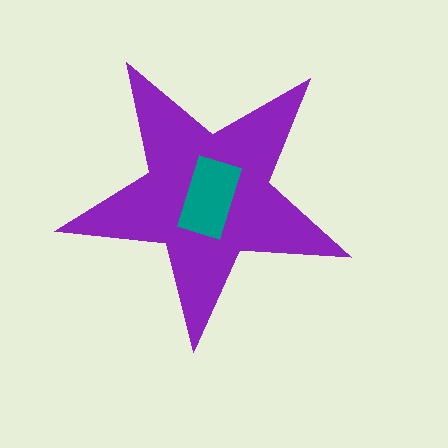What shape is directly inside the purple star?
The teal rectangle.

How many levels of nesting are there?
2.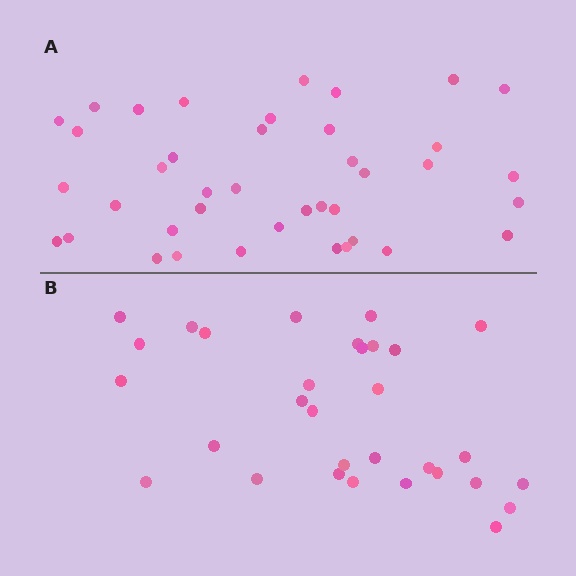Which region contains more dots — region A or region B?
Region A (the top region) has more dots.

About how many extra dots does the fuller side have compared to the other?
Region A has roughly 8 or so more dots than region B.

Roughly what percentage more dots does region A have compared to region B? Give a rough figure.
About 30% more.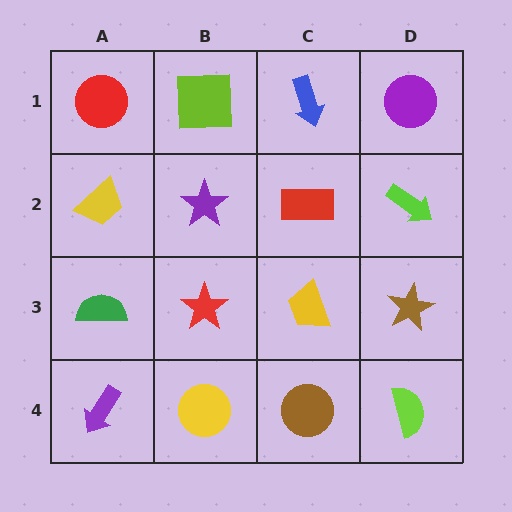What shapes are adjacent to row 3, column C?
A red rectangle (row 2, column C), a brown circle (row 4, column C), a red star (row 3, column B), a brown star (row 3, column D).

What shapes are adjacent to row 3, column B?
A purple star (row 2, column B), a yellow circle (row 4, column B), a green semicircle (row 3, column A), a yellow trapezoid (row 3, column C).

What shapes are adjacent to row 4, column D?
A brown star (row 3, column D), a brown circle (row 4, column C).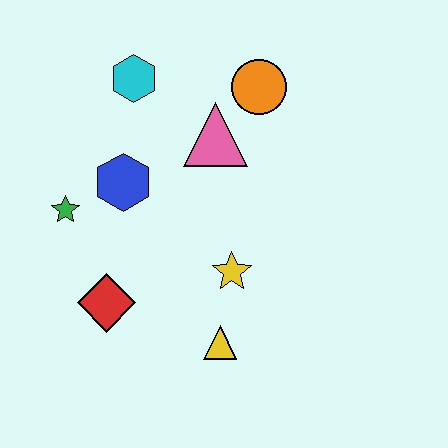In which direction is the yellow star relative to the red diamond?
The yellow star is to the right of the red diamond.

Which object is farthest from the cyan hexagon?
The yellow triangle is farthest from the cyan hexagon.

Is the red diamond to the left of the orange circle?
Yes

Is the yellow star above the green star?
No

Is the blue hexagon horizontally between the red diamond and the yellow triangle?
Yes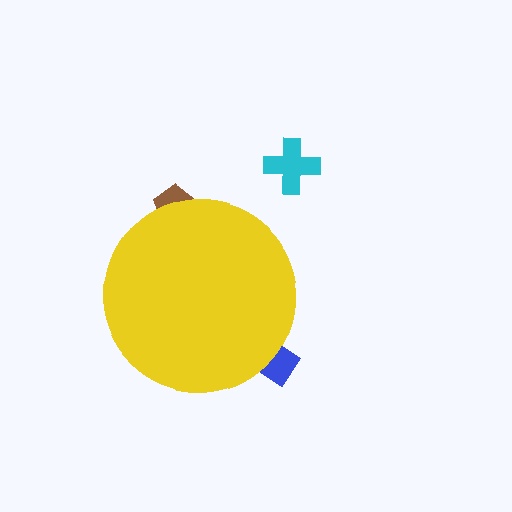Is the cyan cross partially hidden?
No, the cyan cross is fully visible.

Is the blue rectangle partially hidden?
Yes, the blue rectangle is partially hidden behind the yellow circle.